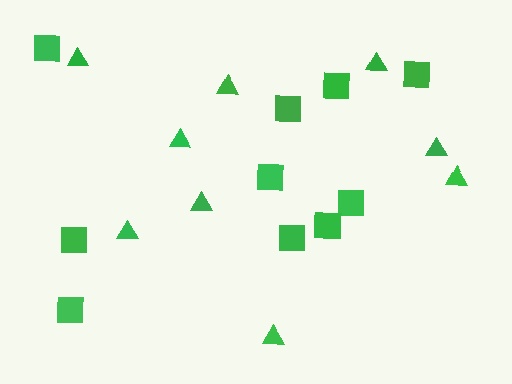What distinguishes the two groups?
There are 2 groups: one group of squares (10) and one group of triangles (9).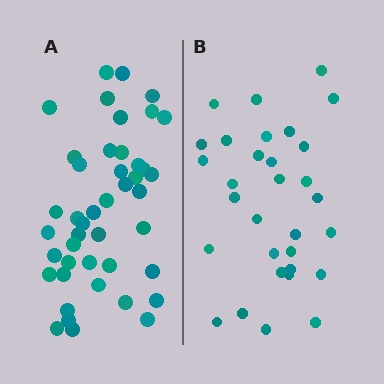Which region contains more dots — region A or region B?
Region A (the left region) has more dots.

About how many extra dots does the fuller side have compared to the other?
Region A has approximately 15 more dots than region B.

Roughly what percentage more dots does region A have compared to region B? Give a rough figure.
About 40% more.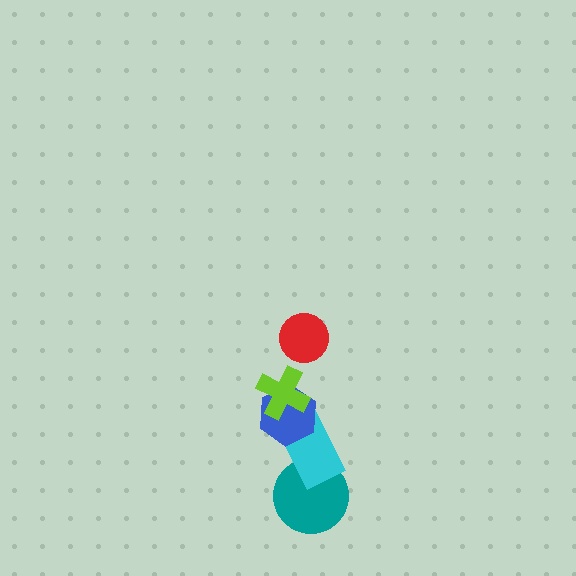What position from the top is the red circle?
The red circle is 1st from the top.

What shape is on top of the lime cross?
The red circle is on top of the lime cross.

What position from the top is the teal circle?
The teal circle is 5th from the top.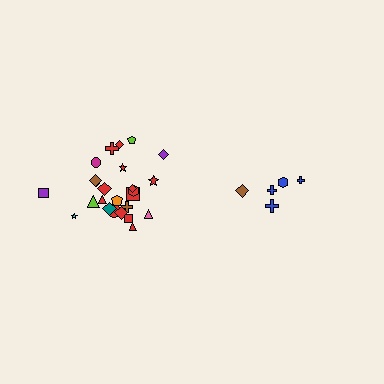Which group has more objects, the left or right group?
The left group.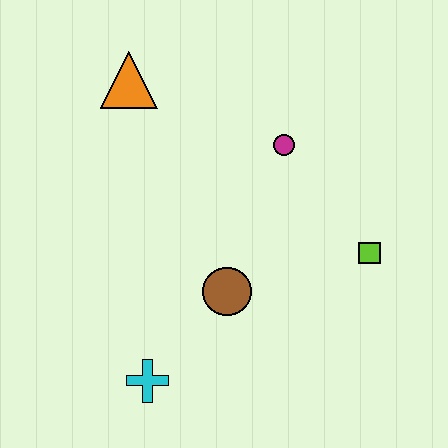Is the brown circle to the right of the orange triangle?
Yes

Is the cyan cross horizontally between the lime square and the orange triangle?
Yes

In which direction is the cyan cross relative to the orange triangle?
The cyan cross is below the orange triangle.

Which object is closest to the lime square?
The magenta circle is closest to the lime square.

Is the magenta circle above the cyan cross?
Yes